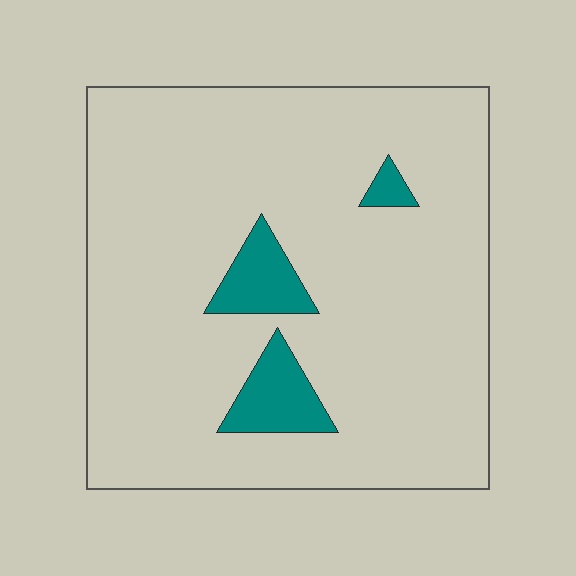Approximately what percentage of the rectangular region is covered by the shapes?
Approximately 10%.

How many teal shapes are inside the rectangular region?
3.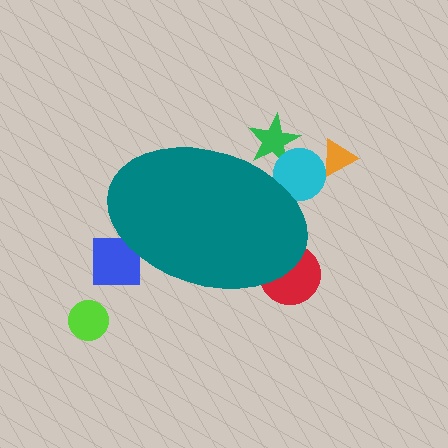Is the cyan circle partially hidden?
Yes, the cyan circle is partially hidden behind the teal ellipse.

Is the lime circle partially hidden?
No, the lime circle is fully visible.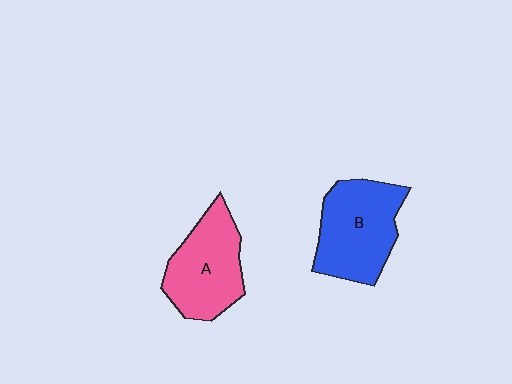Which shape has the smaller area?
Shape A (pink).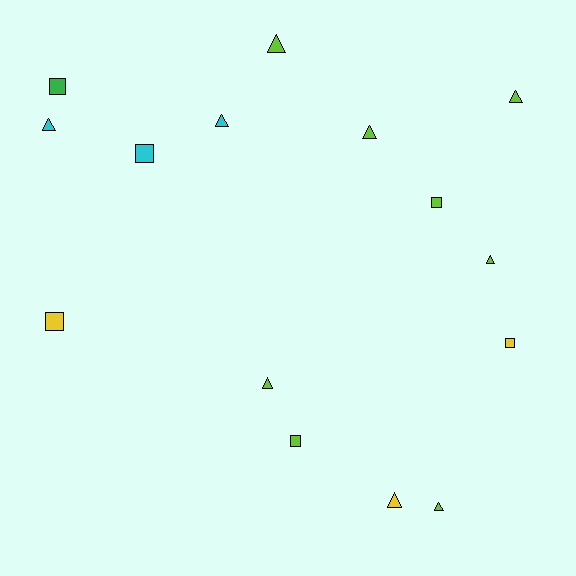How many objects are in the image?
There are 15 objects.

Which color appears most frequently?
Lime, with 8 objects.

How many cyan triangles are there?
There are 2 cyan triangles.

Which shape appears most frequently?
Triangle, with 9 objects.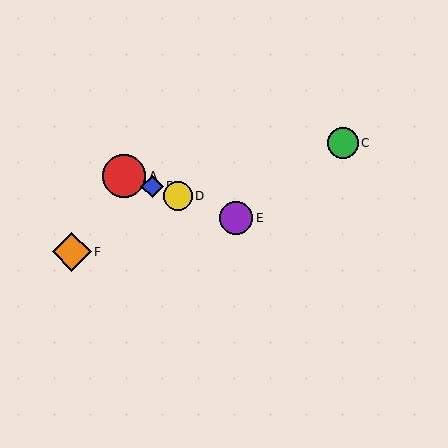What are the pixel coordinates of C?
Object C is at (343, 143).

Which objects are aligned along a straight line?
Objects A, B, D, E are aligned along a straight line.